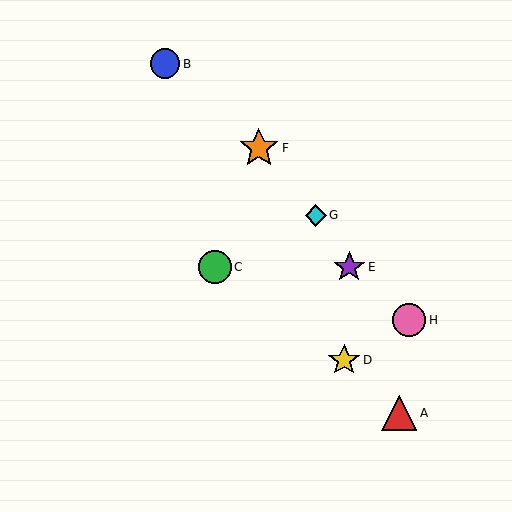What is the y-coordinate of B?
Object B is at y≈64.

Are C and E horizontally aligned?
Yes, both are at y≈267.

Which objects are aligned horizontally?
Objects C, E are aligned horizontally.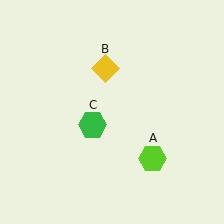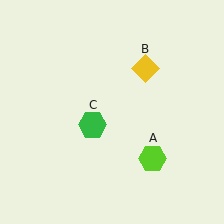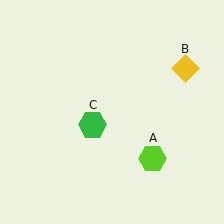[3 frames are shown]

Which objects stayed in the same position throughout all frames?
Lime hexagon (object A) and green hexagon (object C) remained stationary.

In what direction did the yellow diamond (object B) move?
The yellow diamond (object B) moved right.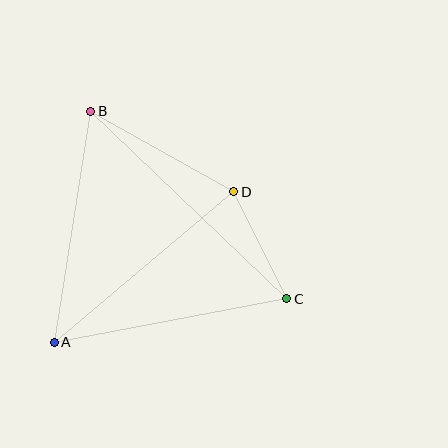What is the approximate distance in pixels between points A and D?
The distance between A and D is approximately 234 pixels.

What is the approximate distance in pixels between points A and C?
The distance between A and C is approximately 236 pixels.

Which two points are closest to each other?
Points C and D are closest to each other.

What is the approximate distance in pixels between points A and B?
The distance between A and B is approximately 234 pixels.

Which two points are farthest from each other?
Points B and C are farthest from each other.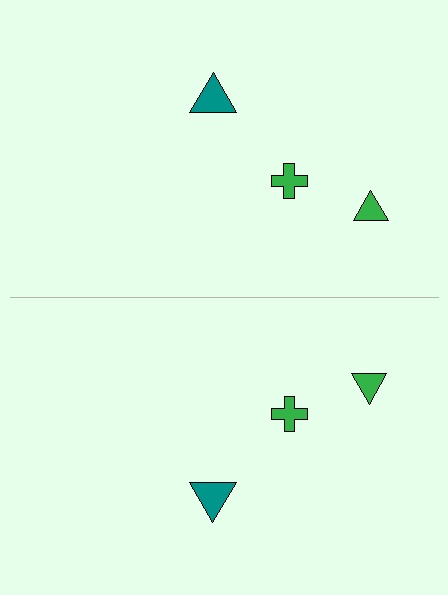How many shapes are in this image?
There are 6 shapes in this image.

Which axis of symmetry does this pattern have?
The pattern has a horizontal axis of symmetry running through the center of the image.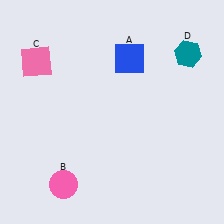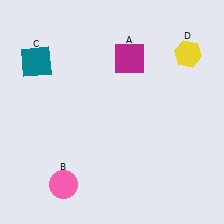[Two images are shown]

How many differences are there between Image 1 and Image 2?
There are 3 differences between the two images.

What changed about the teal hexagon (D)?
In Image 1, D is teal. In Image 2, it changed to yellow.